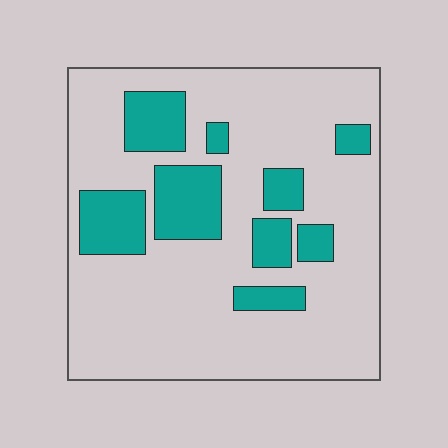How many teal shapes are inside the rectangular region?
9.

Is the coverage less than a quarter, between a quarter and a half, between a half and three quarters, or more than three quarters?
Less than a quarter.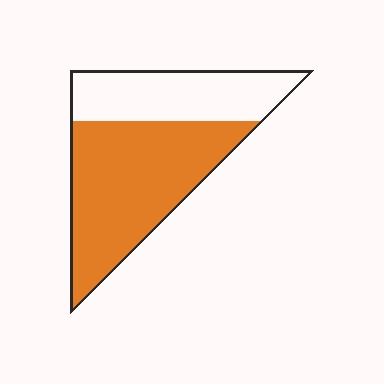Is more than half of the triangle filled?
Yes.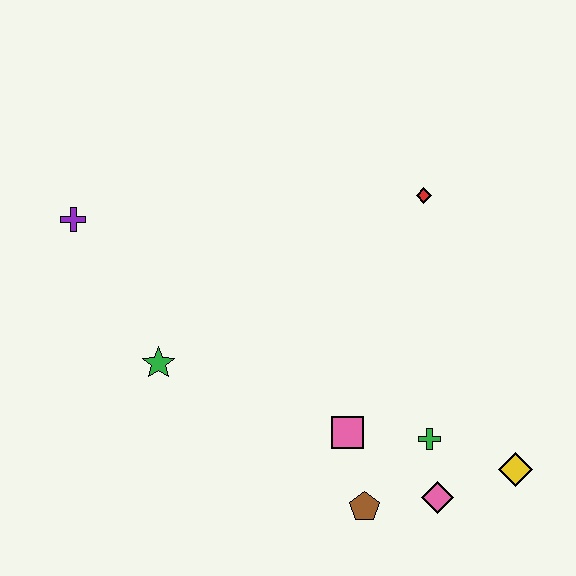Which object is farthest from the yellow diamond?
The purple cross is farthest from the yellow diamond.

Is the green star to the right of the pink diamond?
No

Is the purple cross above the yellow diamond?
Yes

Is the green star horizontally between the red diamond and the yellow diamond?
No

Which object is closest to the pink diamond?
The green cross is closest to the pink diamond.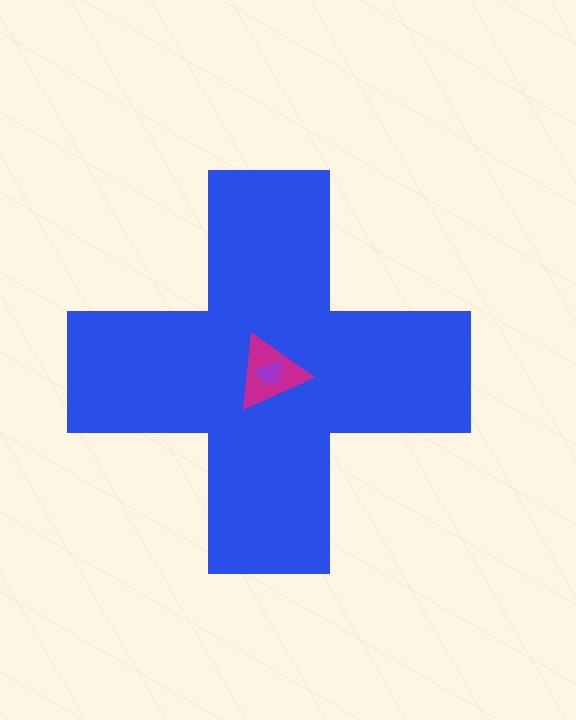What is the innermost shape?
The purple trapezoid.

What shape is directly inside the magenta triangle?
The purple trapezoid.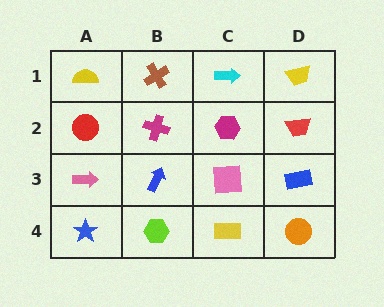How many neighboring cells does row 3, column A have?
3.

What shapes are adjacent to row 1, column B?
A magenta cross (row 2, column B), a yellow semicircle (row 1, column A), a cyan arrow (row 1, column C).